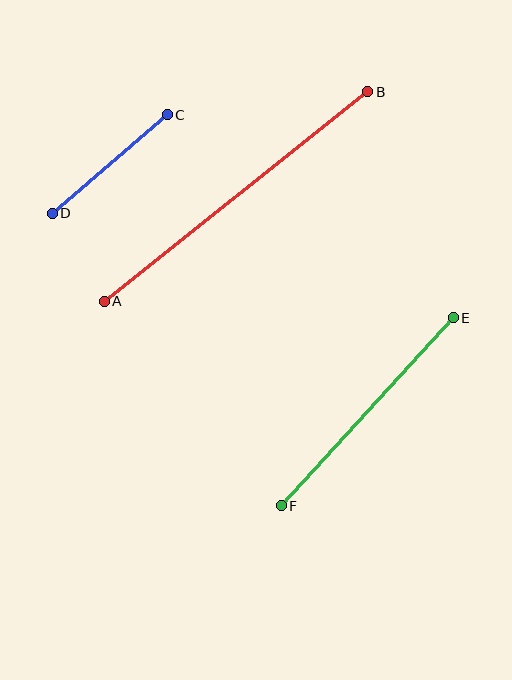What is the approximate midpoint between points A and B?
The midpoint is at approximately (236, 196) pixels.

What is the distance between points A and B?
The distance is approximately 336 pixels.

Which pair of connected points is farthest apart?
Points A and B are farthest apart.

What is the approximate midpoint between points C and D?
The midpoint is at approximately (110, 164) pixels.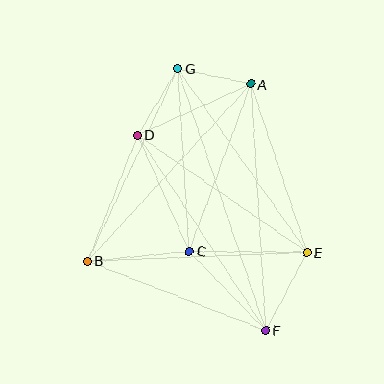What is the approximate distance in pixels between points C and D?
The distance between C and D is approximately 127 pixels.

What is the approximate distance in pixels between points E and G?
The distance between E and G is approximately 224 pixels.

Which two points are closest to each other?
Points A and G are closest to each other.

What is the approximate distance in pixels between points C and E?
The distance between C and E is approximately 117 pixels.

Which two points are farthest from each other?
Points F and G are farthest from each other.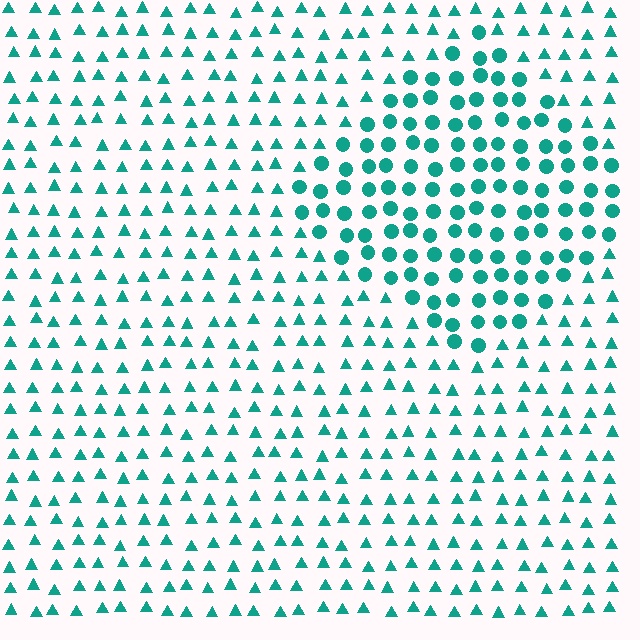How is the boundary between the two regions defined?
The boundary is defined by a change in element shape: circles inside vs. triangles outside. All elements share the same color and spacing.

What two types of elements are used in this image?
The image uses circles inside the diamond region and triangles outside it.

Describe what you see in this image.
The image is filled with small teal elements arranged in a uniform grid. A diamond-shaped region contains circles, while the surrounding area contains triangles. The boundary is defined purely by the change in element shape.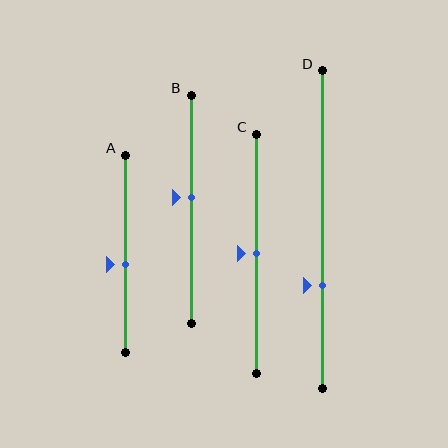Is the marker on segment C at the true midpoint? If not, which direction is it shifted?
Yes, the marker on segment C is at the true midpoint.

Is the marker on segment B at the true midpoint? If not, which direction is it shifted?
No, the marker on segment B is shifted upward by about 5% of the segment length.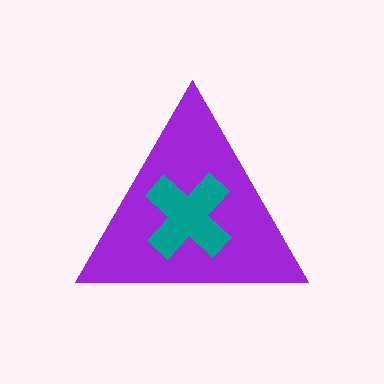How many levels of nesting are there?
2.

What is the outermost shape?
The purple triangle.